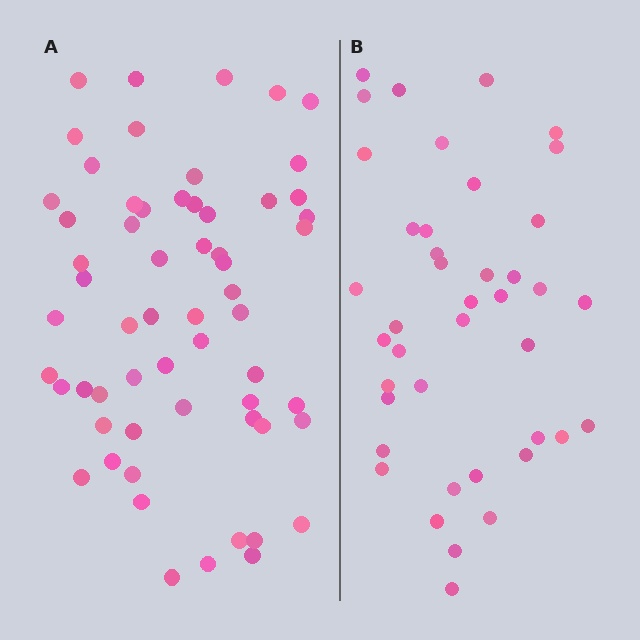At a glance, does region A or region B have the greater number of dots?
Region A (the left region) has more dots.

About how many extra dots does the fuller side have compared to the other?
Region A has approximately 20 more dots than region B.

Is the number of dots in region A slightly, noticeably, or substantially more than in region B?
Region A has substantially more. The ratio is roughly 1.5 to 1.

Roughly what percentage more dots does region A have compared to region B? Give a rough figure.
About 45% more.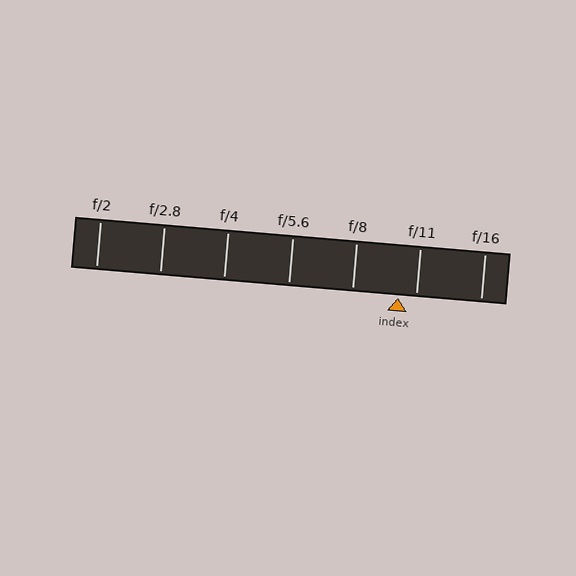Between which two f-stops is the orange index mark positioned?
The index mark is between f/8 and f/11.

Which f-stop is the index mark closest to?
The index mark is closest to f/11.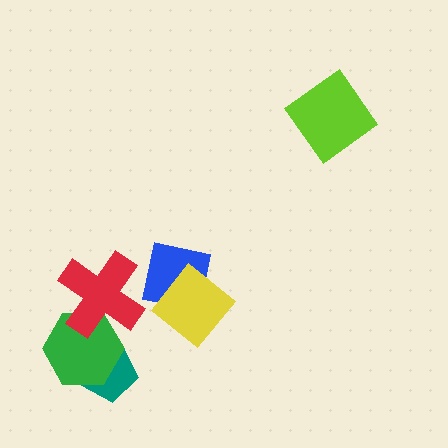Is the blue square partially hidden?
Yes, it is partially covered by another shape.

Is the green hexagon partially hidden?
Yes, it is partially covered by another shape.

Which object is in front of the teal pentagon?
The green hexagon is in front of the teal pentagon.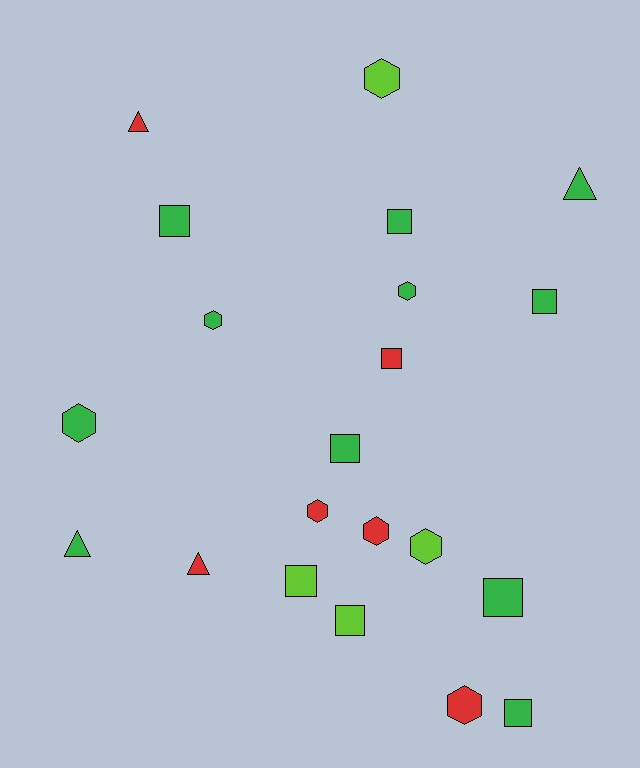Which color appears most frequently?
Green, with 11 objects.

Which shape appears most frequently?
Square, with 9 objects.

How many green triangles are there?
There are 2 green triangles.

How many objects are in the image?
There are 21 objects.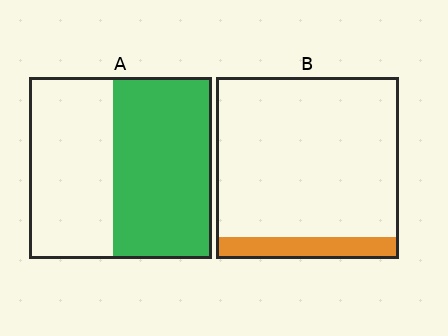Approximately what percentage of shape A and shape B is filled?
A is approximately 55% and B is approximately 10%.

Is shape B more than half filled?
No.